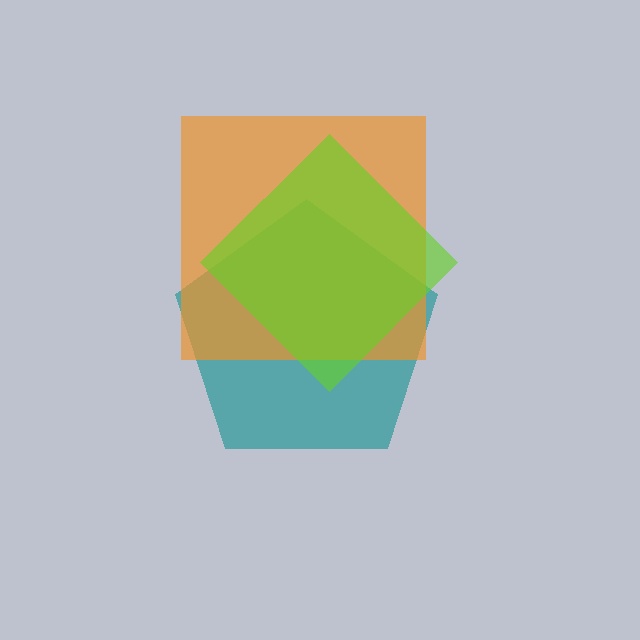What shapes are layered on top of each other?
The layered shapes are: a teal pentagon, an orange square, a lime diamond.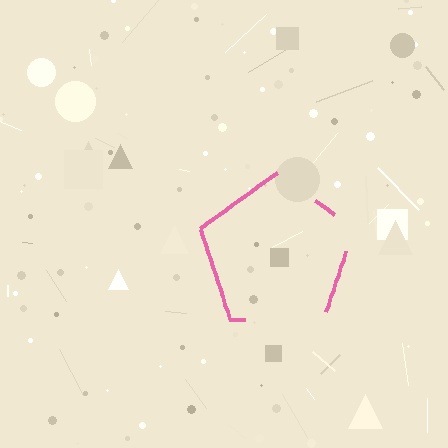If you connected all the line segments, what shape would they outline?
They would outline a pentagon.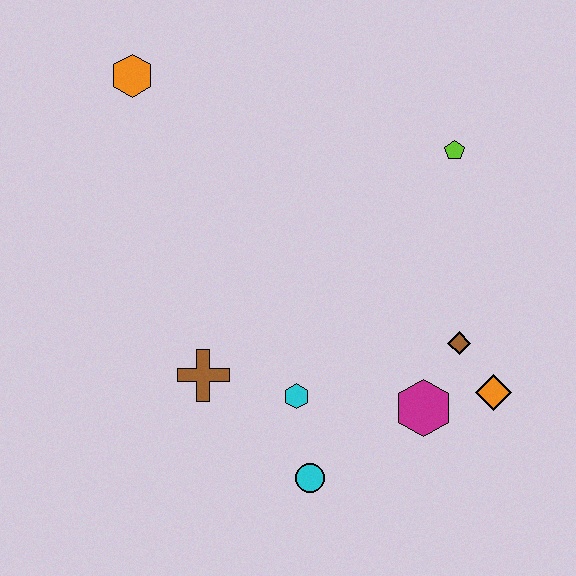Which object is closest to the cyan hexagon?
The cyan circle is closest to the cyan hexagon.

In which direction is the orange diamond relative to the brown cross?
The orange diamond is to the right of the brown cross.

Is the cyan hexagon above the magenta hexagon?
Yes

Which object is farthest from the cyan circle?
The orange hexagon is farthest from the cyan circle.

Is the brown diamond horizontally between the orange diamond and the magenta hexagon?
Yes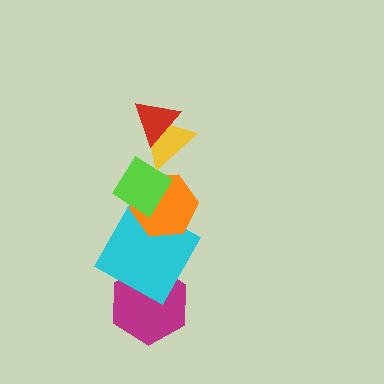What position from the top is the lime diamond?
The lime diamond is 3rd from the top.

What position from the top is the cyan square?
The cyan square is 5th from the top.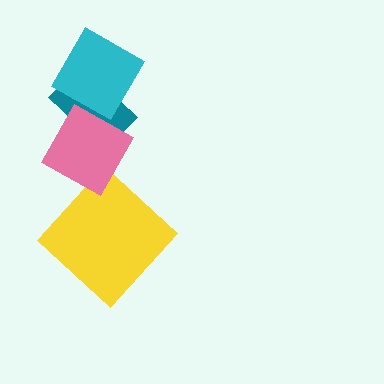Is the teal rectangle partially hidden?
Yes, it is partially covered by another shape.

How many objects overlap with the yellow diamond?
0 objects overlap with the yellow diamond.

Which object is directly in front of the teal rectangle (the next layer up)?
The cyan square is directly in front of the teal rectangle.